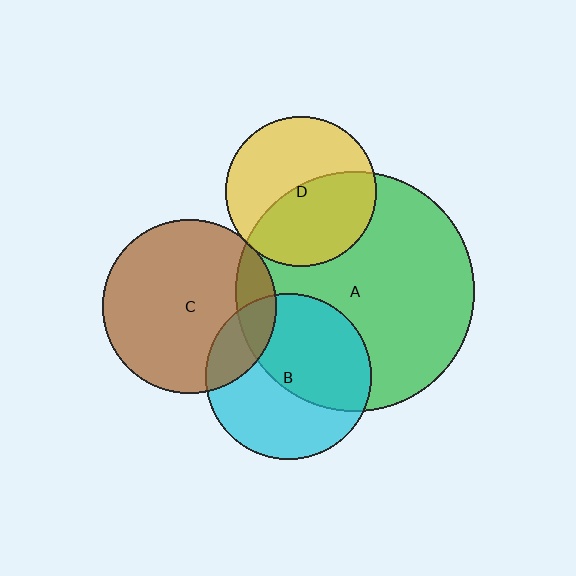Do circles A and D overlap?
Yes.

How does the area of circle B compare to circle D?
Approximately 1.2 times.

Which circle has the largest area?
Circle A (green).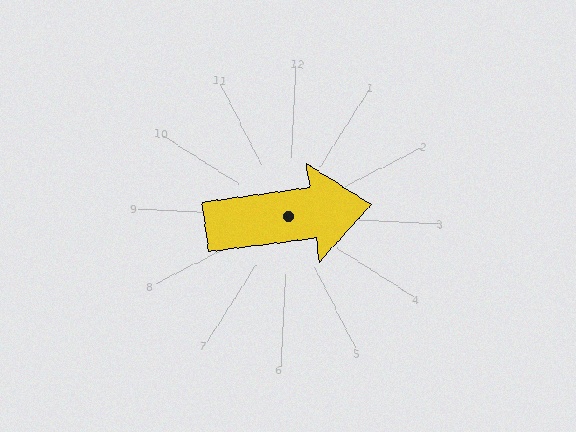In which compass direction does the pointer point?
East.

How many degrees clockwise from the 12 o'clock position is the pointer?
Approximately 79 degrees.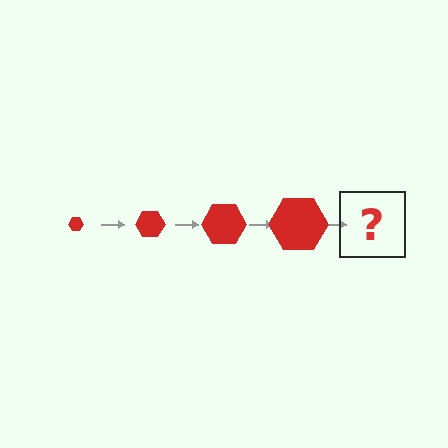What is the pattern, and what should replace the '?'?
The pattern is that the hexagon gets progressively larger each step. The '?' should be a red hexagon, larger than the previous one.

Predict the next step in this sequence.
The next step is a red hexagon, larger than the previous one.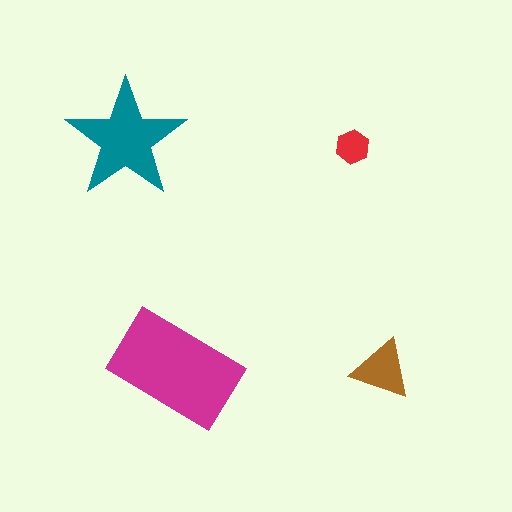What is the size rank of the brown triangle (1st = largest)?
3rd.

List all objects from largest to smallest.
The magenta rectangle, the teal star, the brown triangle, the red hexagon.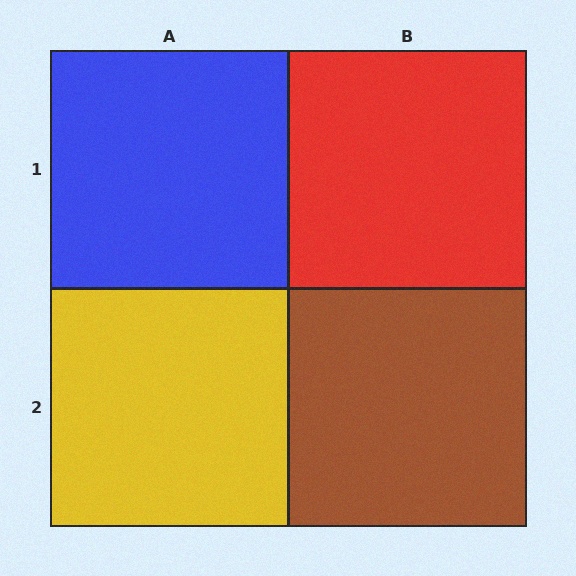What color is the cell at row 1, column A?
Blue.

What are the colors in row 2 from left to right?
Yellow, brown.